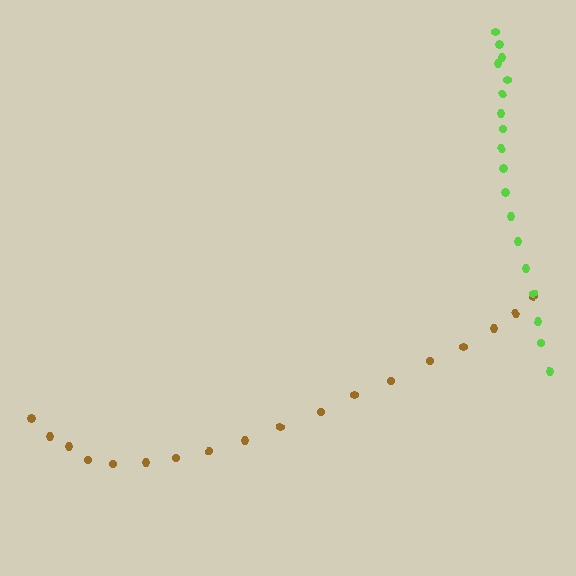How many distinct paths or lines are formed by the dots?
There are 2 distinct paths.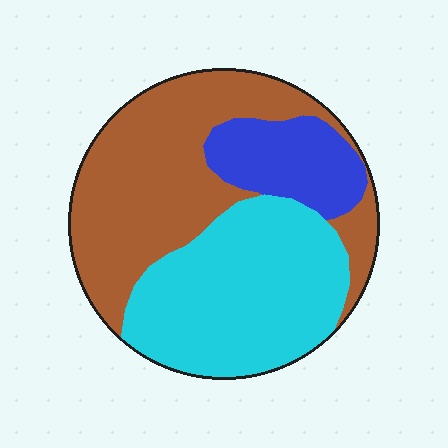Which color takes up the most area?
Brown, at roughly 45%.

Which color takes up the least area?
Blue, at roughly 15%.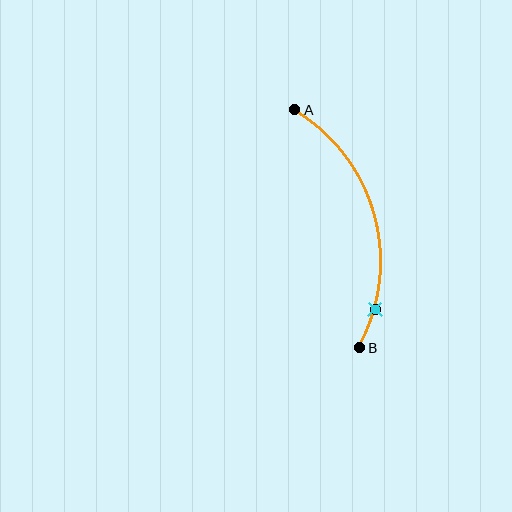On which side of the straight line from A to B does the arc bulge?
The arc bulges to the right of the straight line connecting A and B.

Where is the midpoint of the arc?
The arc midpoint is the point on the curve farthest from the straight line joining A and B. It sits to the right of that line.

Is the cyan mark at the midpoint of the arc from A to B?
No. The cyan mark lies on the arc but is closer to endpoint B. The arc midpoint would be at the point on the curve equidistant along the arc from both A and B.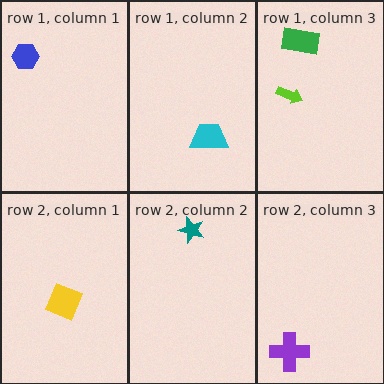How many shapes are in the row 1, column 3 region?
2.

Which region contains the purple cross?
The row 2, column 3 region.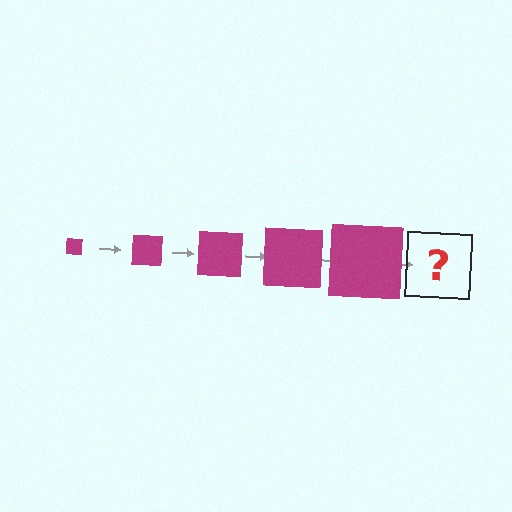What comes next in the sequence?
The next element should be a magenta square, larger than the previous one.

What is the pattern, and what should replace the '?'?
The pattern is that the square gets progressively larger each step. The '?' should be a magenta square, larger than the previous one.